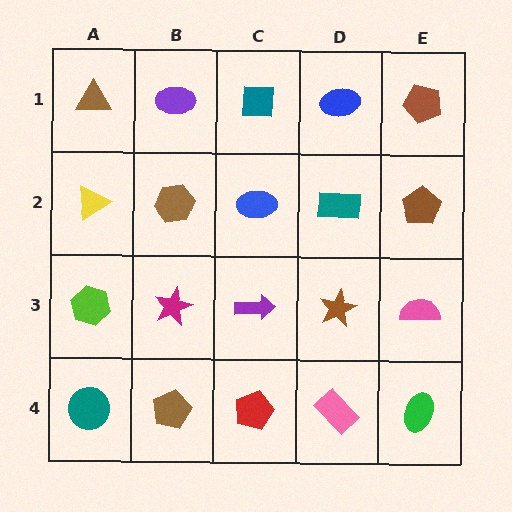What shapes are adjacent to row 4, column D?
A brown star (row 3, column D), a red pentagon (row 4, column C), a green ellipse (row 4, column E).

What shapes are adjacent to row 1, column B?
A brown hexagon (row 2, column B), a brown triangle (row 1, column A), a teal square (row 1, column C).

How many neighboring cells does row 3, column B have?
4.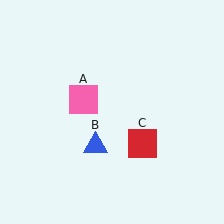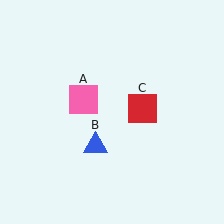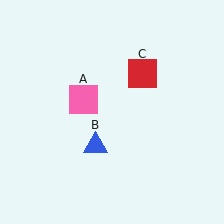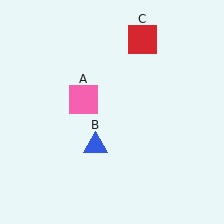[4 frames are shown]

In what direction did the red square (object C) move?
The red square (object C) moved up.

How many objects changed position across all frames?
1 object changed position: red square (object C).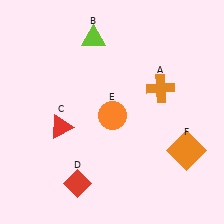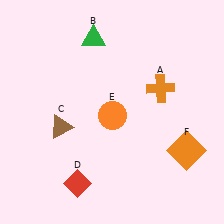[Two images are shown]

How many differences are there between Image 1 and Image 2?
There are 2 differences between the two images.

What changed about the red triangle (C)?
In Image 1, C is red. In Image 2, it changed to brown.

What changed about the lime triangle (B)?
In Image 1, B is lime. In Image 2, it changed to green.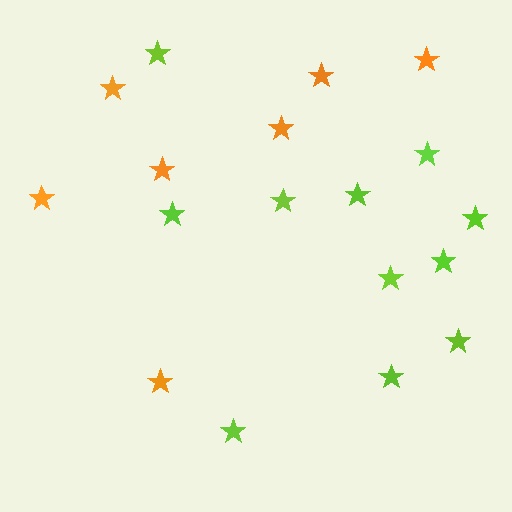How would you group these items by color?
There are 2 groups: one group of lime stars (11) and one group of orange stars (7).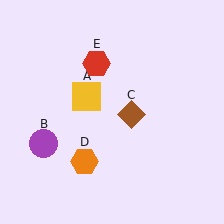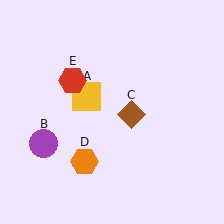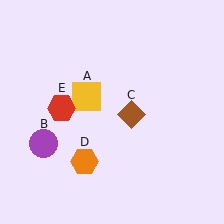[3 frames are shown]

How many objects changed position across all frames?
1 object changed position: red hexagon (object E).